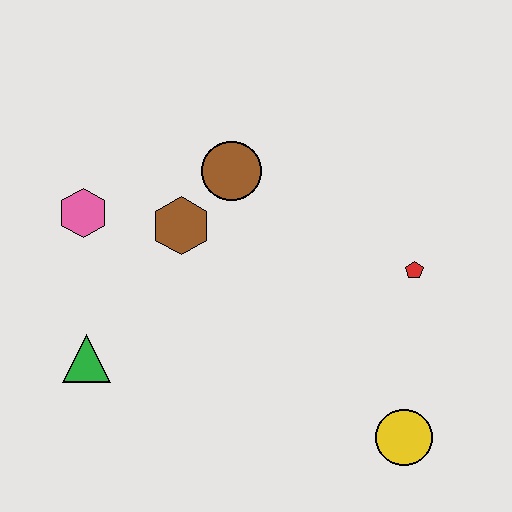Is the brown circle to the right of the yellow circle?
No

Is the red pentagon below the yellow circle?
No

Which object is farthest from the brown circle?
The yellow circle is farthest from the brown circle.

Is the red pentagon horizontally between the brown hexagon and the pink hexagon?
No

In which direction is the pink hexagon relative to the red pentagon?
The pink hexagon is to the left of the red pentagon.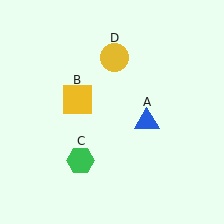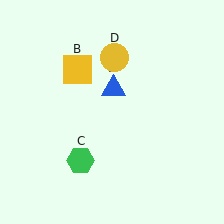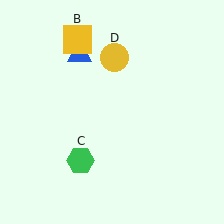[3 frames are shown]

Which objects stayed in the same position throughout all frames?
Green hexagon (object C) and yellow circle (object D) remained stationary.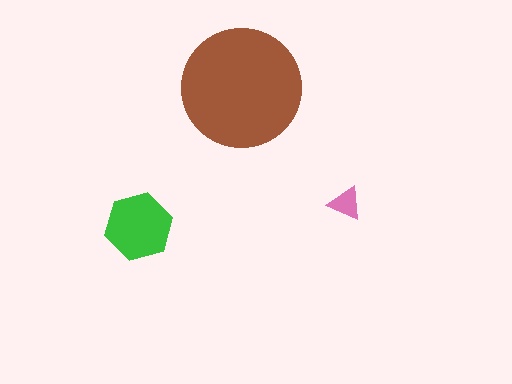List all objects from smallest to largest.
The pink triangle, the green hexagon, the brown circle.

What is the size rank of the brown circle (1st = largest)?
1st.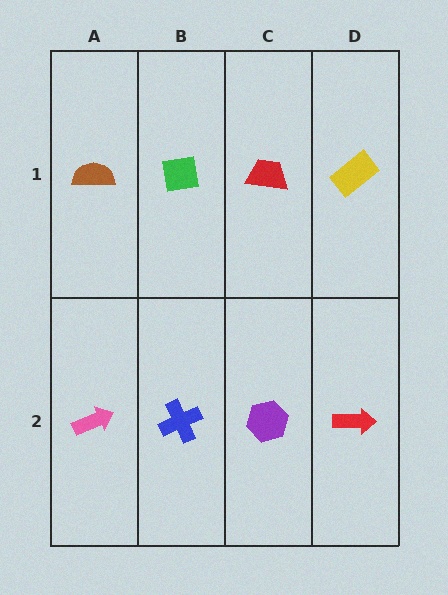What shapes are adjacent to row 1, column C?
A purple hexagon (row 2, column C), a green square (row 1, column B), a yellow rectangle (row 1, column D).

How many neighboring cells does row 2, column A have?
2.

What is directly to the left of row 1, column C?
A green square.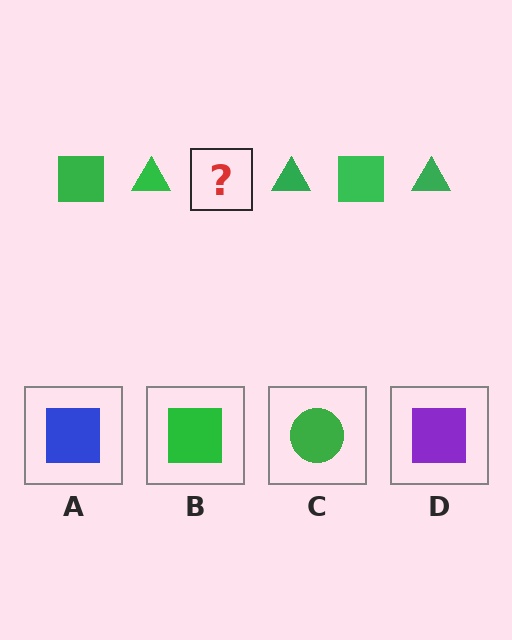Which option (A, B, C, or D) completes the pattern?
B.